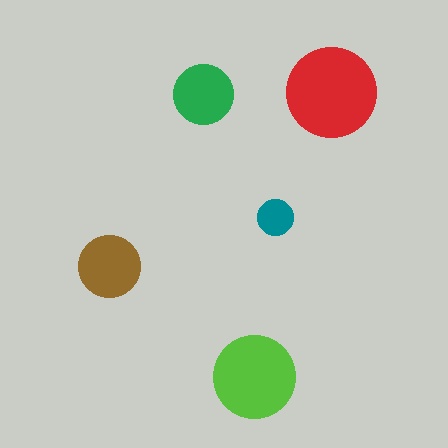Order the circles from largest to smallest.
the red one, the lime one, the brown one, the green one, the teal one.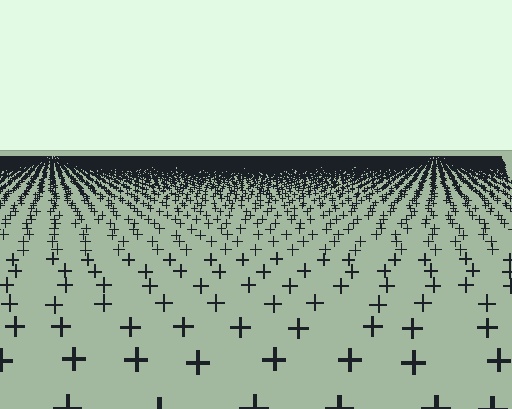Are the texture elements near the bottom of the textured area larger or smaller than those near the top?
Larger. Near the bottom, elements are closer to the viewer and appear at a bigger on-screen size.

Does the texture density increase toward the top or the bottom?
Density increases toward the top.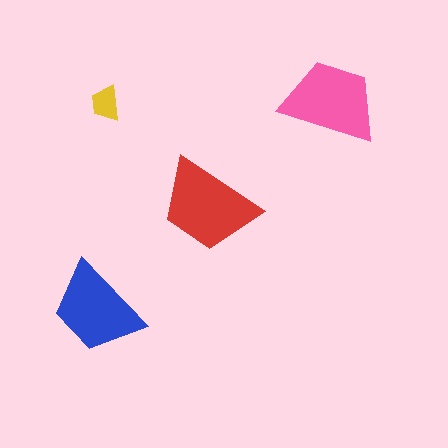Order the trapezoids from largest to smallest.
the red one, the pink one, the blue one, the yellow one.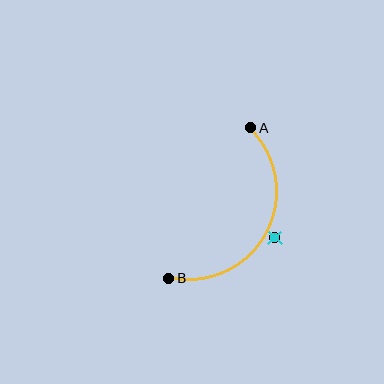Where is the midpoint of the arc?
The arc midpoint is the point on the curve farthest from the straight line joining A and B. It sits to the right of that line.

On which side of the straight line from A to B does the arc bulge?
The arc bulges to the right of the straight line connecting A and B.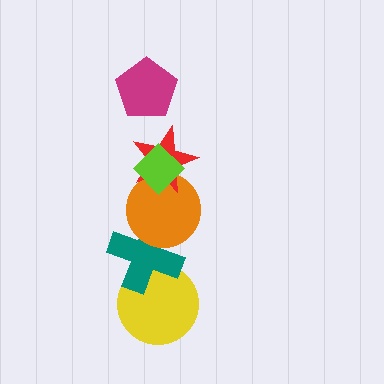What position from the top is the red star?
The red star is 3rd from the top.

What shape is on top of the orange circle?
The red star is on top of the orange circle.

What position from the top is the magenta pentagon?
The magenta pentagon is 1st from the top.